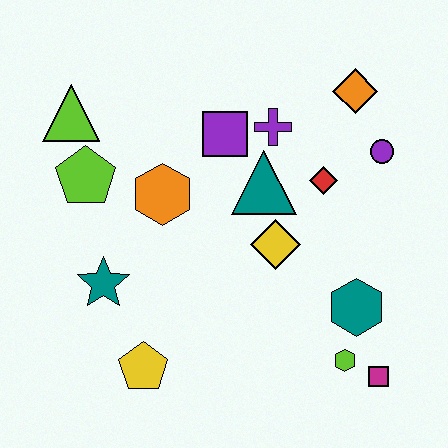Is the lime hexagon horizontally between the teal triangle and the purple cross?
No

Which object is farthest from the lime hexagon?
The lime triangle is farthest from the lime hexagon.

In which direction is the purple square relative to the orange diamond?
The purple square is to the left of the orange diamond.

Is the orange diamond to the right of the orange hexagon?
Yes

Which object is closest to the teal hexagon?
The lime hexagon is closest to the teal hexagon.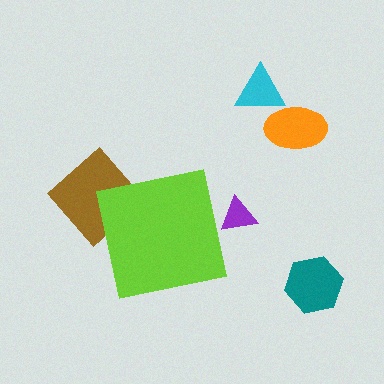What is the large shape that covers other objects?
A lime square.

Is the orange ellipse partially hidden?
No, the orange ellipse is fully visible.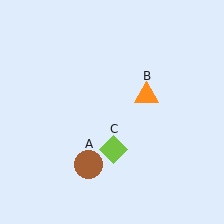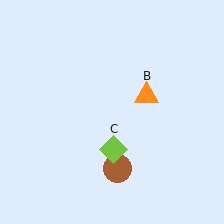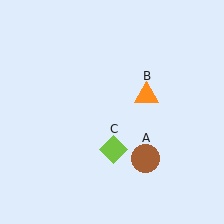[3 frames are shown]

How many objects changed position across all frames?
1 object changed position: brown circle (object A).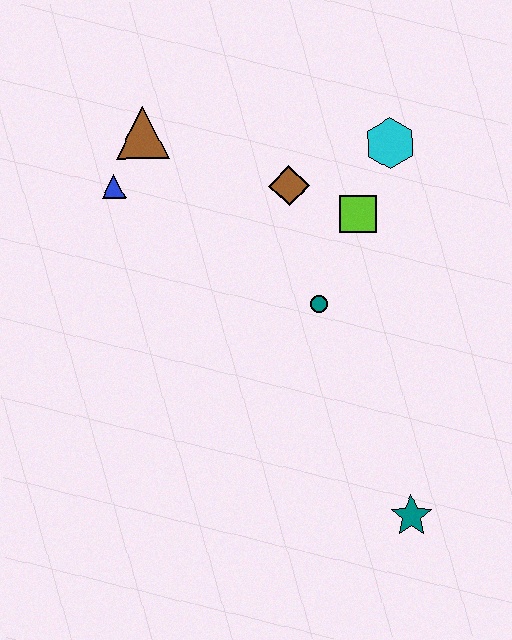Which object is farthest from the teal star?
The brown triangle is farthest from the teal star.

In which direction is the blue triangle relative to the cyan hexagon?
The blue triangle is to the left of the cyan hexagon.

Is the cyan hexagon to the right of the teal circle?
Yes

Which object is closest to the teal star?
The teal circle is closest to the teal star.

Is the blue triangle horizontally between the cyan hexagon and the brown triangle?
No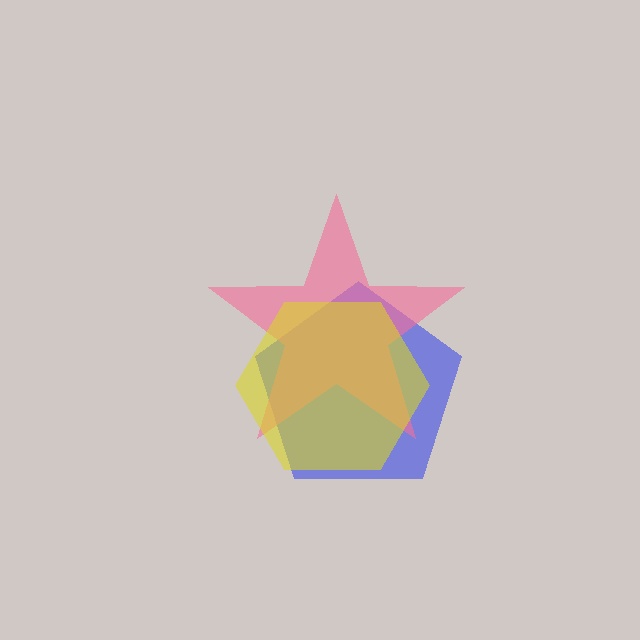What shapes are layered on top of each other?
The layered shapes are: a blue pentagon, a pink star, a yellow hexagon.